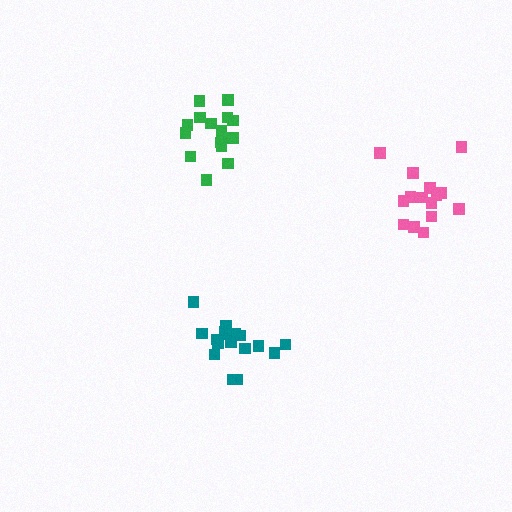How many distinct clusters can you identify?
There are 3 distinct clusters.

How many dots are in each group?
Group 1: 17 dots, Group 2: 15 dots, Group 3: 16 dots (48 total).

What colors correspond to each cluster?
The clusters are colored: teal, green, pink.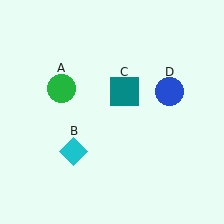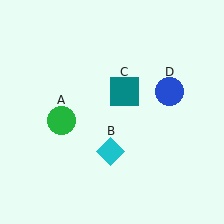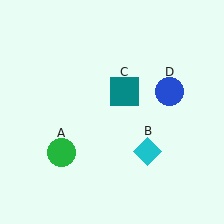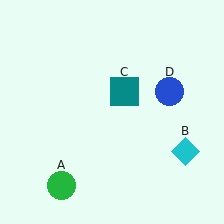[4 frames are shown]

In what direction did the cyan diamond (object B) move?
The cyan diamond (object B) moved right.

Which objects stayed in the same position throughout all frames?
Teal square (object C) and blue circle (object D) remained stationary.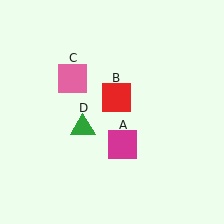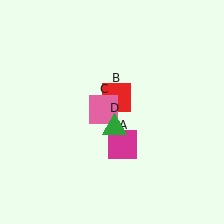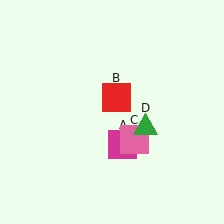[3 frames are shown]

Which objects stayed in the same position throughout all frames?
Magenta square (object A) and red square (object B) remained stationary.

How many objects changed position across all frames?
2 objects changed position: pink square (object C), green triangle (object D).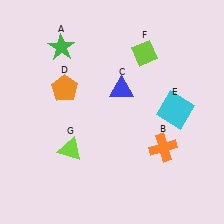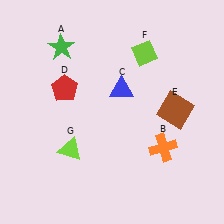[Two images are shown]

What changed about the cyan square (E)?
In Image 1, E is cyan. In Image 2, it changed to brown.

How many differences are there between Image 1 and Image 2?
There are 2 differences between the two images.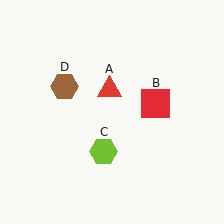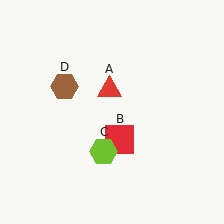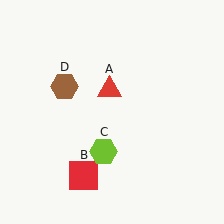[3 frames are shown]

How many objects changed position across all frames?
1 object changed position: red square (object B).